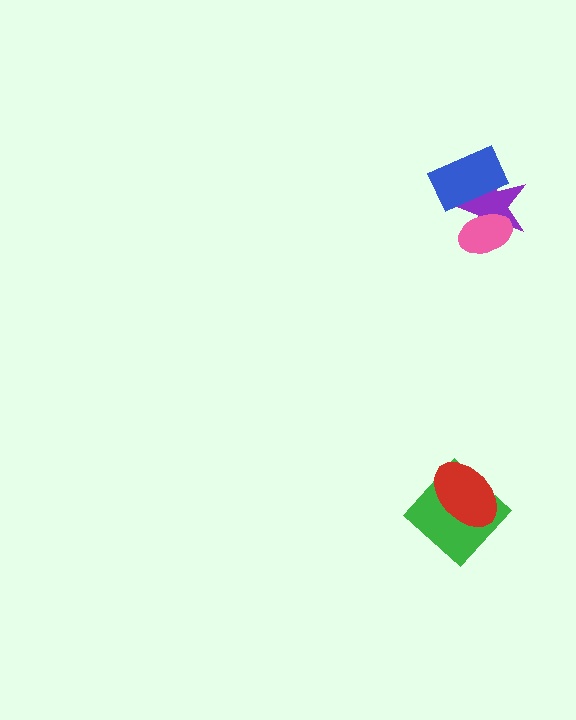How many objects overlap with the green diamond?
1 object overlaps with the green diamond.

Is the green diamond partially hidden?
Yes, it is partially covered by another shape.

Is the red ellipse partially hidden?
No, no other shape covers it.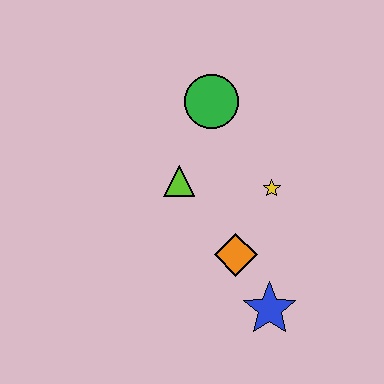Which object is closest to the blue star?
The orange diamond is closest to the blue star.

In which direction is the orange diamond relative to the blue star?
The orange diamond is above the blue star.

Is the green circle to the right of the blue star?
No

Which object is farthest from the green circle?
The blue star is farthest from the green circle.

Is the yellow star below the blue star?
No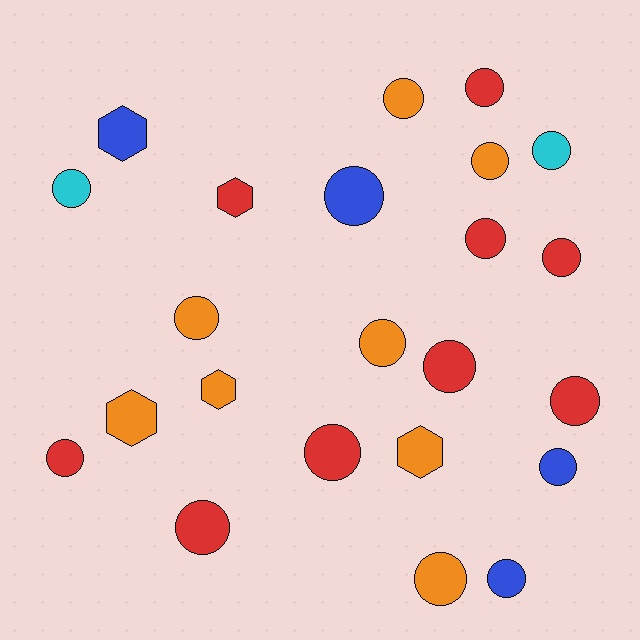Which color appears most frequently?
Red, with 9 objects.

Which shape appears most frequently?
Circle, with 18 objects.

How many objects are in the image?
There are 23 objects.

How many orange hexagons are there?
There are 3 orange hexagons.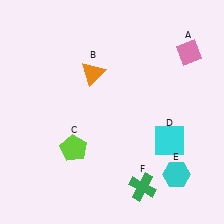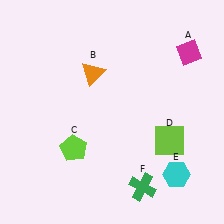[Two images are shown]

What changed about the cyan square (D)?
In Image 1, D is cyan. In Image 2, it changed to lime.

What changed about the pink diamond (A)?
In Image 1, A is pink. In Image 2, it changed to magenta.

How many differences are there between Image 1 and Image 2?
There are 2 differences between the two images.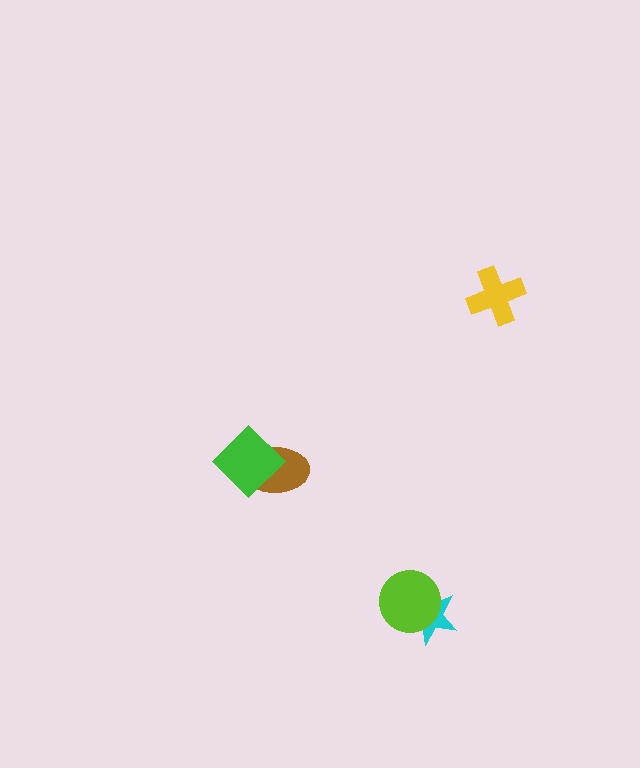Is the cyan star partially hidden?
Yes, it is partially covered by another shape.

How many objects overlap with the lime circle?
1 object overlaps with the lime circle.